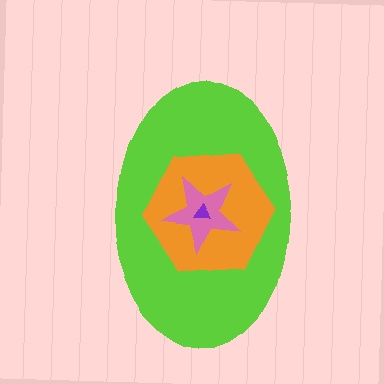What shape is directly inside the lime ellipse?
The orange hexagon.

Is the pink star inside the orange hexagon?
Yes.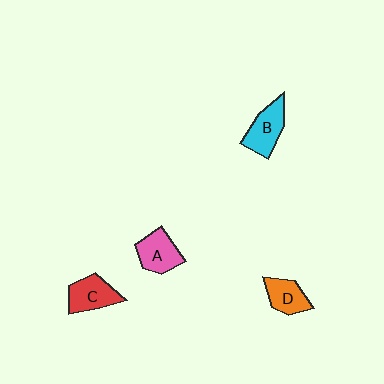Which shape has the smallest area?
Shape D (orange).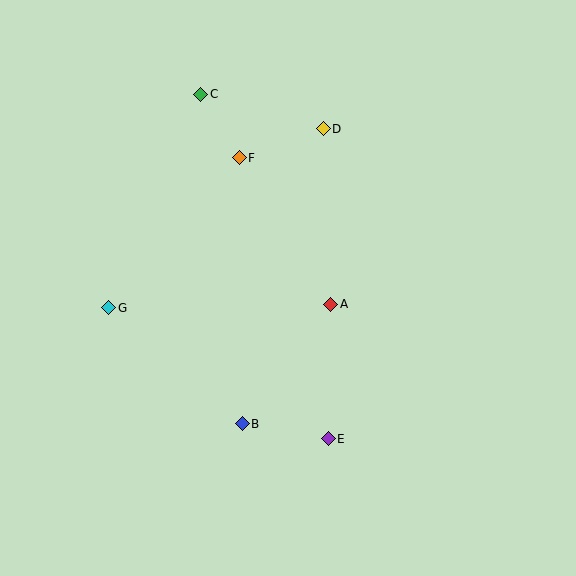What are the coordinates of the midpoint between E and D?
The midpoint between E and D is at (326, 284).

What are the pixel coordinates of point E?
Point E is at (328, 439).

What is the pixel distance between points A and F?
The distance between A and F is 173 pixels.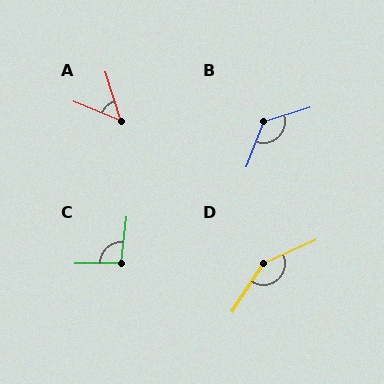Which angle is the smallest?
A, at approximately 50 degrees.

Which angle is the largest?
D, at approximately 147 degrees.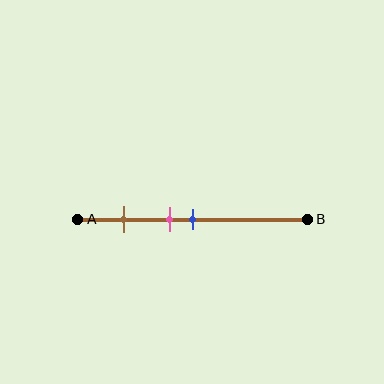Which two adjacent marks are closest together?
The pink and blue marks are the closest adjacent pair.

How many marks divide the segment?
There are 3 marks dividing the segment.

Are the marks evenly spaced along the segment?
No, the marks are not evenly spaced.